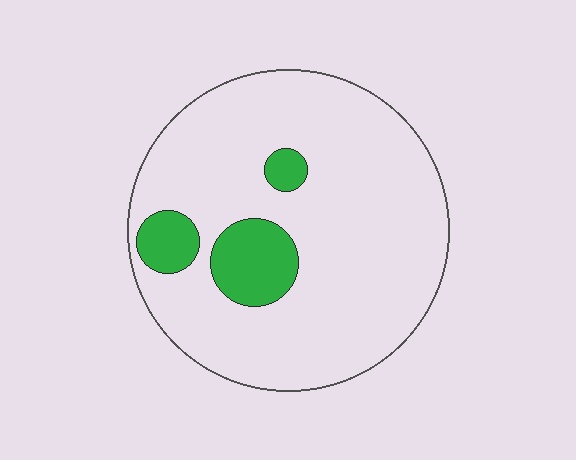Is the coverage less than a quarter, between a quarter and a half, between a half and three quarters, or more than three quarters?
Less than a quarter.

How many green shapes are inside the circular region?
3.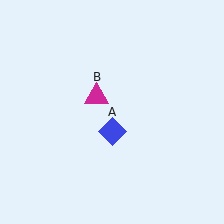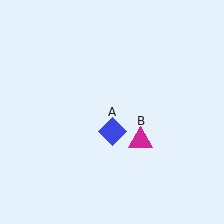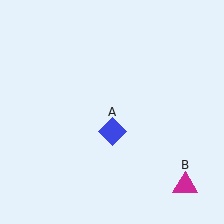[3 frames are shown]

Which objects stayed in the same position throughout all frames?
Blue diamond (object A) remained stationary.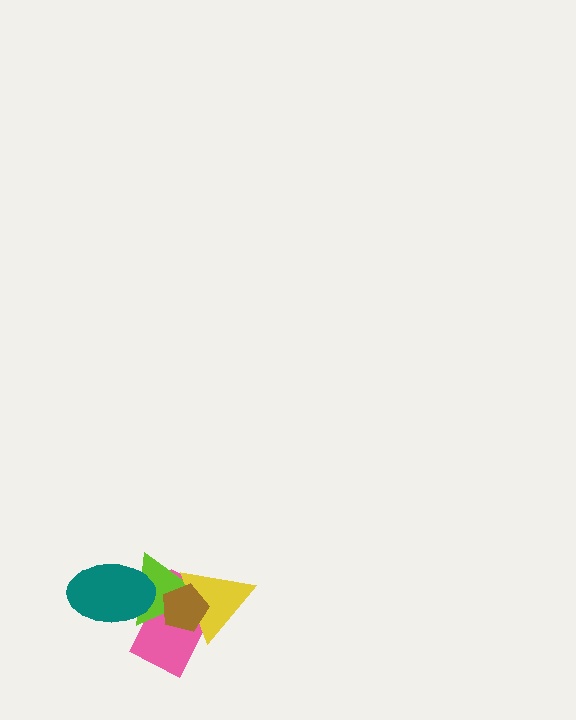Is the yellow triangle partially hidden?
Yes, it is partially covered by another shape.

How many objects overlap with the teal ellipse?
2 objects overlap with the teal ellipse.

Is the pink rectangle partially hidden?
Yes, it is partially covered by another shape.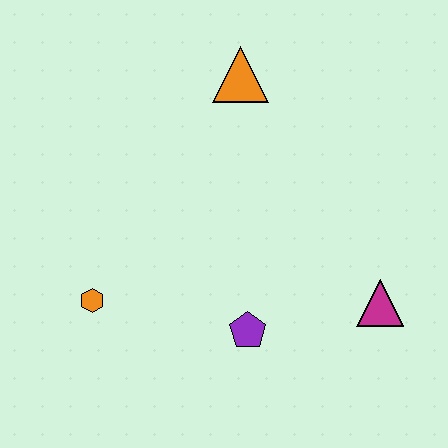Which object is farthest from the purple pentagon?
The orange triangle is farthest from the purple pentagon.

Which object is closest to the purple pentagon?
The magenta triangle is closest to the purple pentagon.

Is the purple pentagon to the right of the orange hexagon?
Yes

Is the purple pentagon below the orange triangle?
Yes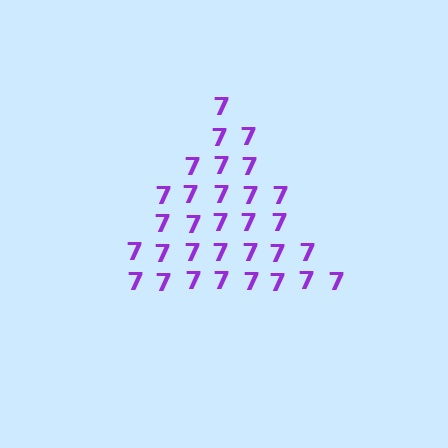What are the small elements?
The small elements are digit 7's.